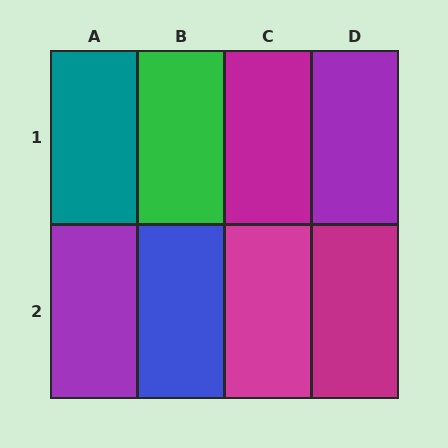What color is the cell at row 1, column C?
Magenta.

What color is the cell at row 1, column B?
Green.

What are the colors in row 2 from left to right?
Purple, blue, magenta, magenta.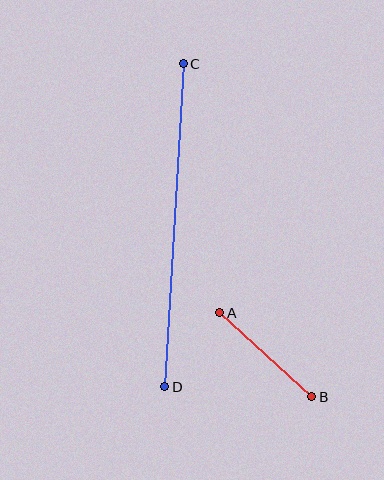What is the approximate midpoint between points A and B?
The midpoint is at approximately (266, 355) pixels.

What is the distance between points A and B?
The distance is approximately 124 pixels.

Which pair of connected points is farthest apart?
Points C and D are farthest apart.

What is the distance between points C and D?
The distance is approximately 323 pixels.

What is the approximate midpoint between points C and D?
The midpoint is at approximately (174, 225) pixels.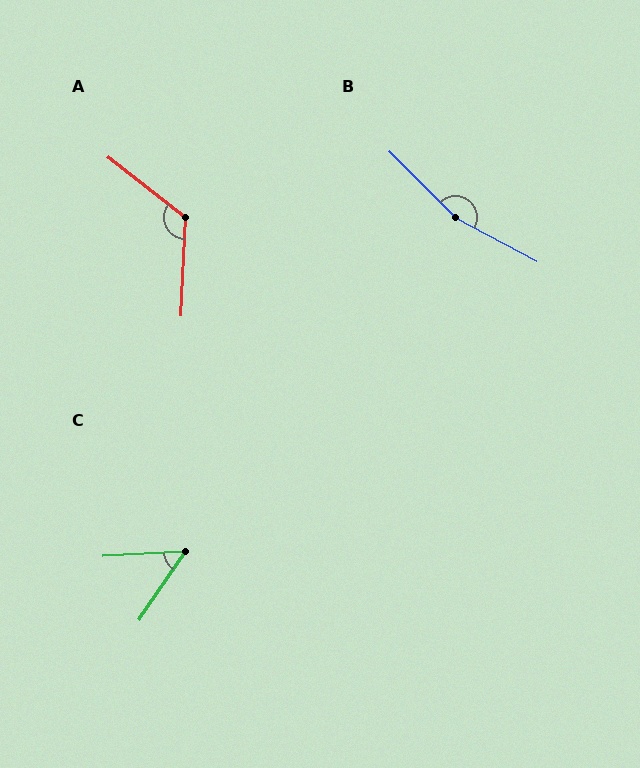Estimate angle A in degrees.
Approximately 126 degrees.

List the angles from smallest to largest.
C (52°), A (126°), B (163°).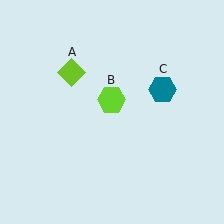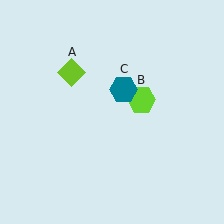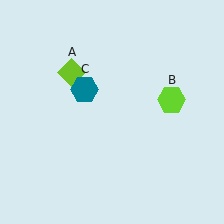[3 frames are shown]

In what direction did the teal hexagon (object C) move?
The teal hexagon (object C) moved left.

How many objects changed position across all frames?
2 objects changed position: lime hexagon (object B), teal hexagon (object C).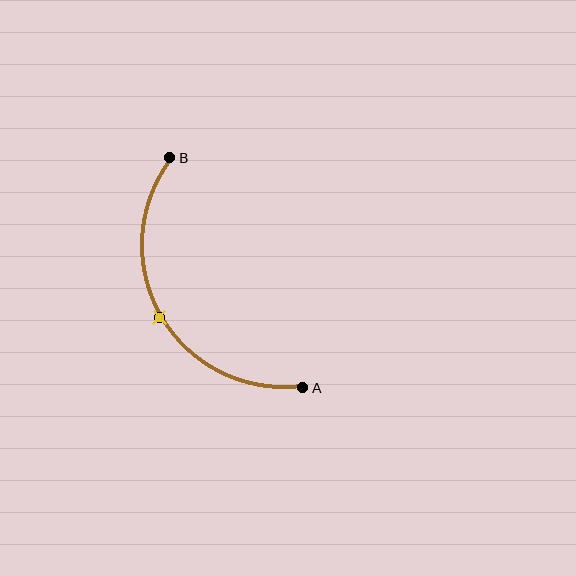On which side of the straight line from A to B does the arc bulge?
The arc bulges to the left of the straight line connecting A and B.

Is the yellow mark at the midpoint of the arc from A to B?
Yes. The yellow mark lies on the arc at equal arc-length from both A and B — it is the arc midpoint.